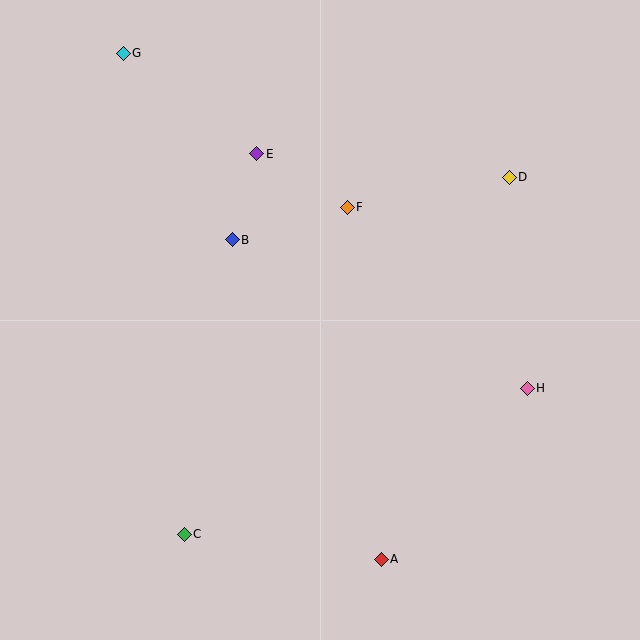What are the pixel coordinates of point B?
Point B is at (232, 240).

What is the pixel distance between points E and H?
The distance between E and H is 358 pixels.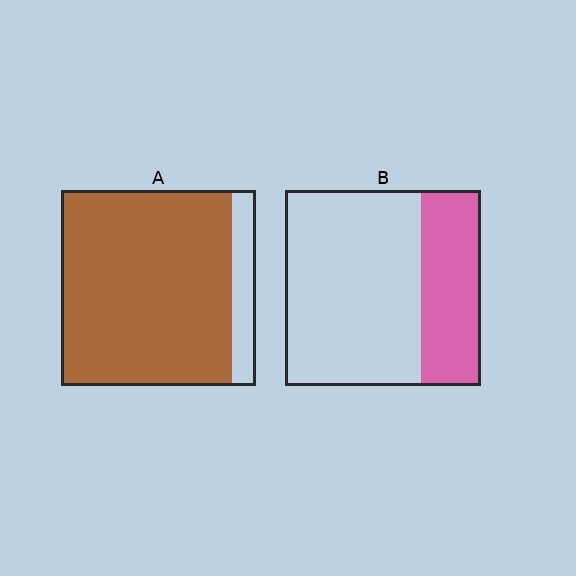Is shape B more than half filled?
No.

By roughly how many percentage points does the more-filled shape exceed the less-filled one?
By roughly 55 percentage points (A over B).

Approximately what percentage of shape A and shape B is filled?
A is approximately 90% and B is approximately 30%.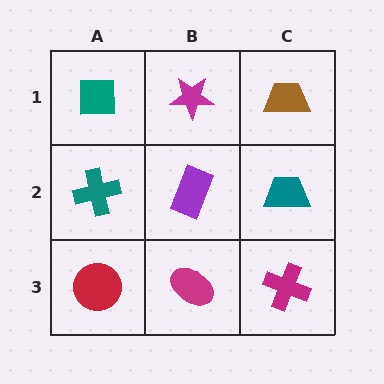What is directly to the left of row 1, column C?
A magenta star.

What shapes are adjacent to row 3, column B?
A purple rectangle (row 2, column B), a red circle (row 3, column A), a magenta cross (row 3, column C).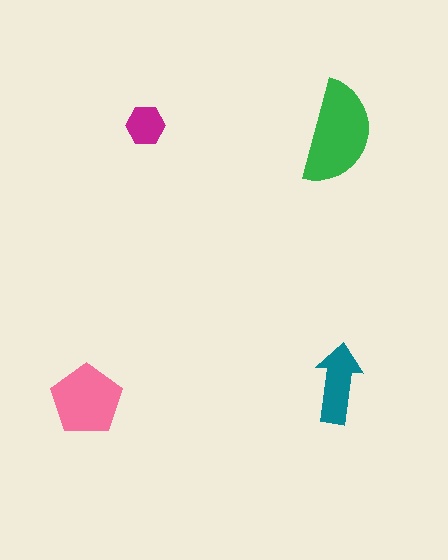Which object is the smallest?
The magenta hexagon.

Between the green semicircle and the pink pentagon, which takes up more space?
The green semicircle.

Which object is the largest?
The green semicircle.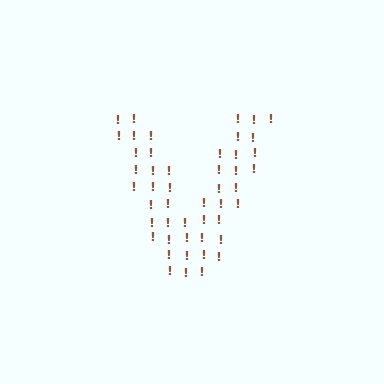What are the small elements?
The small elements are exclamation marks.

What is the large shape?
The large shape is the letter V.